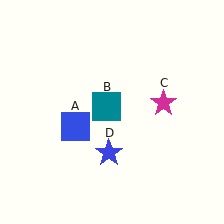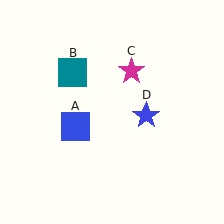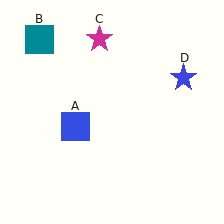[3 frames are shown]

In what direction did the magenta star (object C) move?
The magenta star (object C) moved up and to the left.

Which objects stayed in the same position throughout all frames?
Blue square (object A) remained stationary.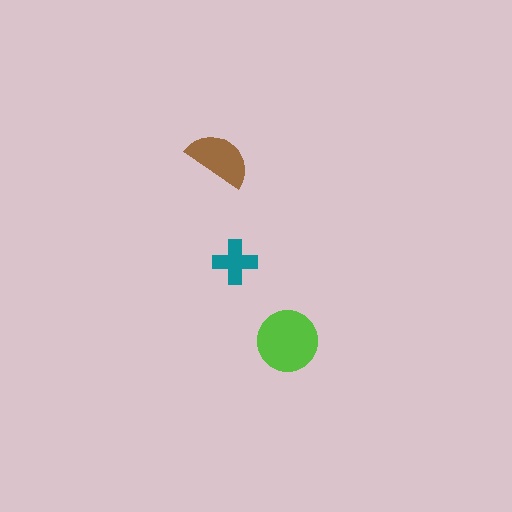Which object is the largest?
The lime circle.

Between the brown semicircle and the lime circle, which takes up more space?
The lime circle.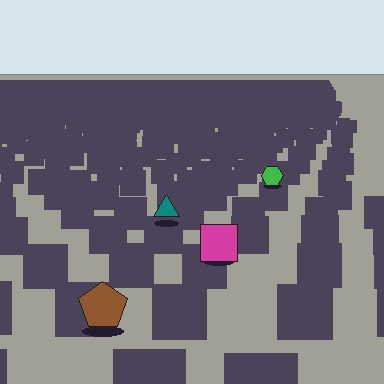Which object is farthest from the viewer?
The green hexagon is farthest from the viewer. It appears smaller and the ground texture around it is denser.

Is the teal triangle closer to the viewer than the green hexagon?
Yes. The teal triangle is closer — you can tell from the texture gradient: the ground texture is coarser near it.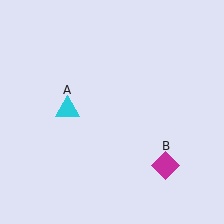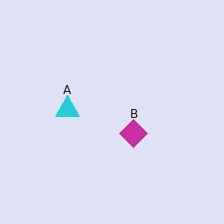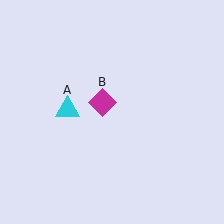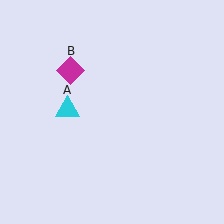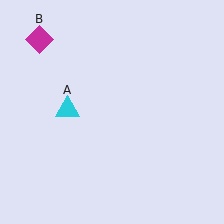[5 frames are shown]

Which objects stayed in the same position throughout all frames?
Cyan triangle (object A) remained stationary.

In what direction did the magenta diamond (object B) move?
The magenta diamond (object B) moved up and to the left.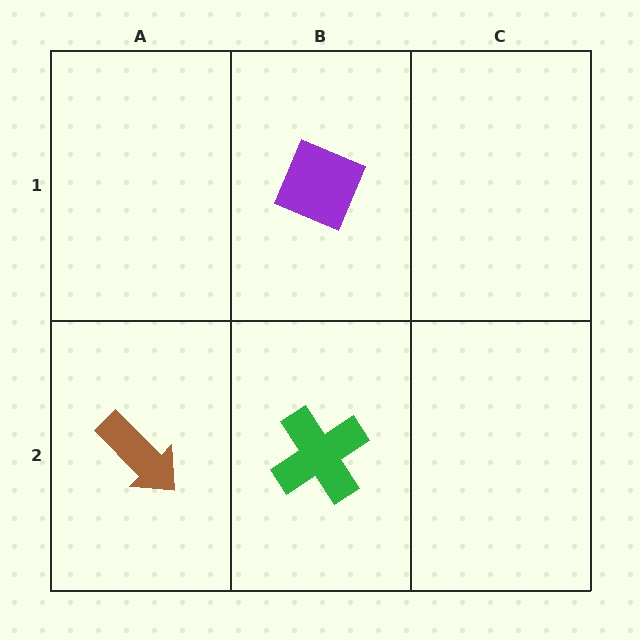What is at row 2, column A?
A brown arrow.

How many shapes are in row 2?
2 shapes.